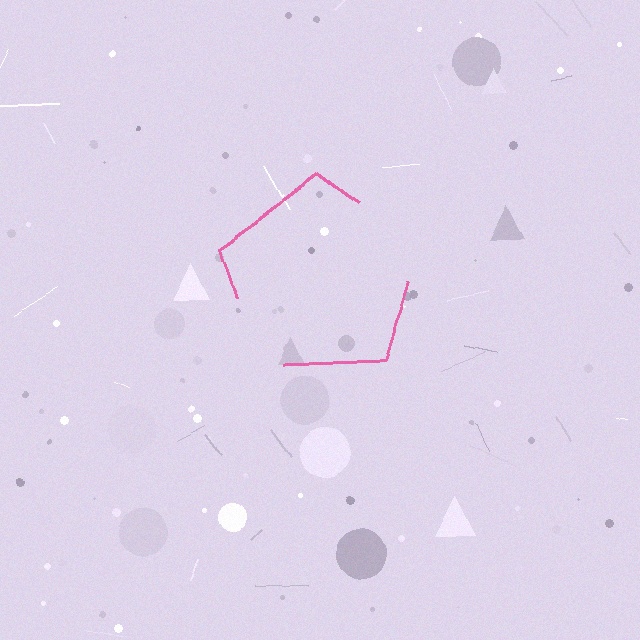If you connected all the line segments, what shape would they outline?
They would outline a pentagon.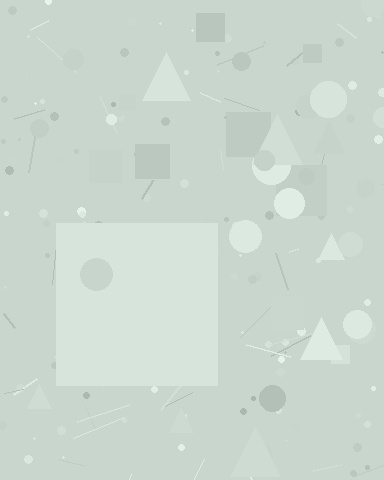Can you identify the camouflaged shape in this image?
The camouflaged shape is a square.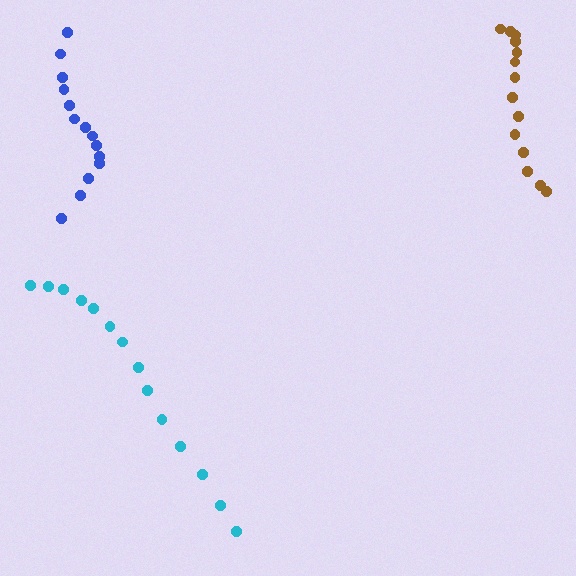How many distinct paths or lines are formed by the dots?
There are 3 distinct paths.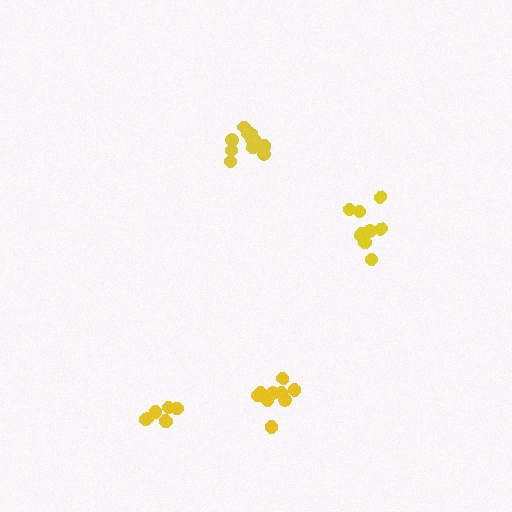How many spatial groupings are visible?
There are 4 spatial groupings.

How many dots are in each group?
Group 1: 12 dots, Group 2: 9 dots, Group 3: 9 dots, Group 4: 7 dots (37 total).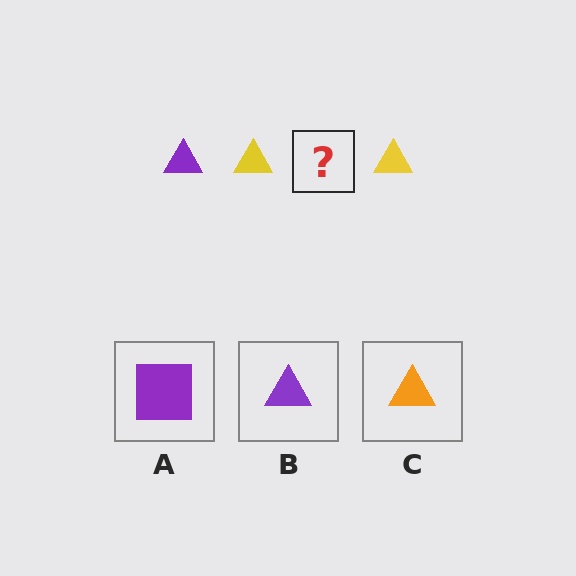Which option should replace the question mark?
Option B.